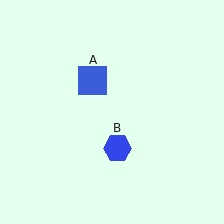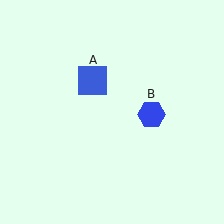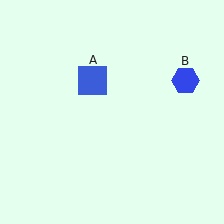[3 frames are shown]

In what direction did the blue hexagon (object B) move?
The blue hexagon (object B) moved up and to the right.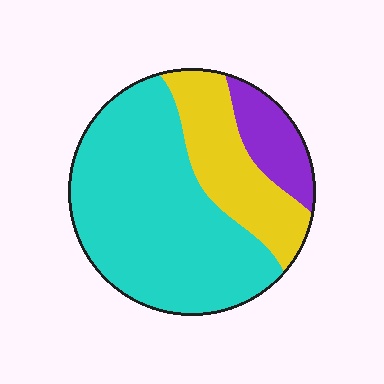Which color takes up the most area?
Cyan, at roughly 65%.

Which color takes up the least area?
Purple, at roughly 15%.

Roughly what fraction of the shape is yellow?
Yellow takes up about one quarter (1/4) of the shape.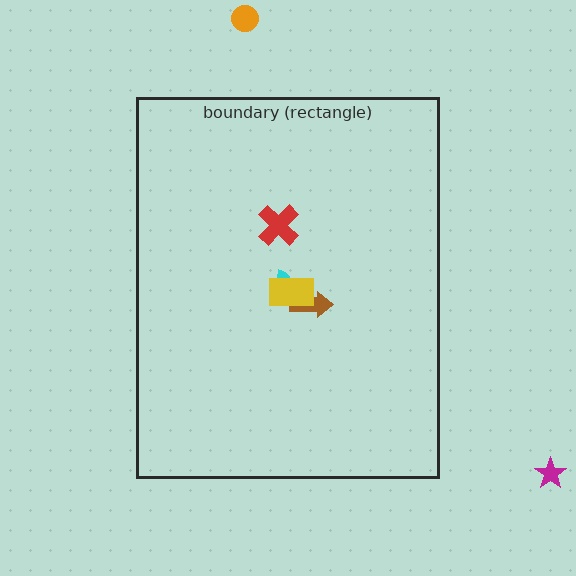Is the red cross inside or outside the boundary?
Inside.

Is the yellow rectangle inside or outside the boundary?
Inside.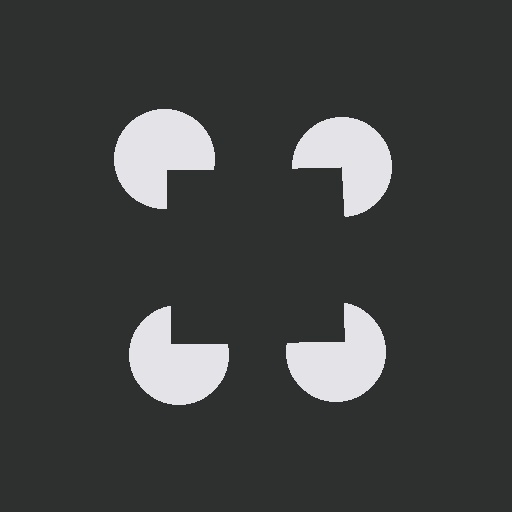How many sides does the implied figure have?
4 sides.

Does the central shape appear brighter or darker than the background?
It typically appears slightly darker than the background, even though no actual brightness change is drawn.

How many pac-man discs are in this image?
There are 4 — one at each vertex of the illusory square.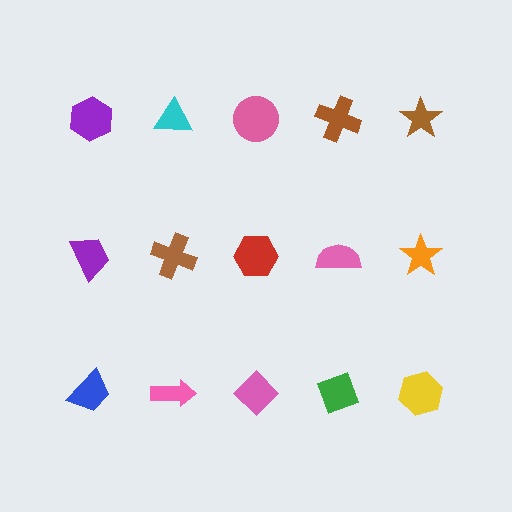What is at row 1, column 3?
A pink circle.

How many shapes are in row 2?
5 shapes.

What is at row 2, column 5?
An orange star.